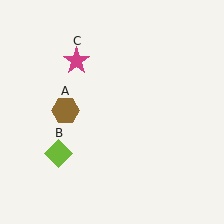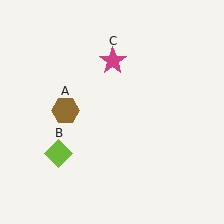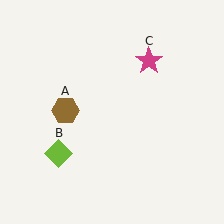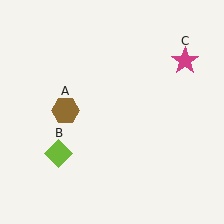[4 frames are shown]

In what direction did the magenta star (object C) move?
The magenta star (object C) moved right.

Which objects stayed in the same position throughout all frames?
Brown hexagon (object A) and lime diamond (object B) remained stationary.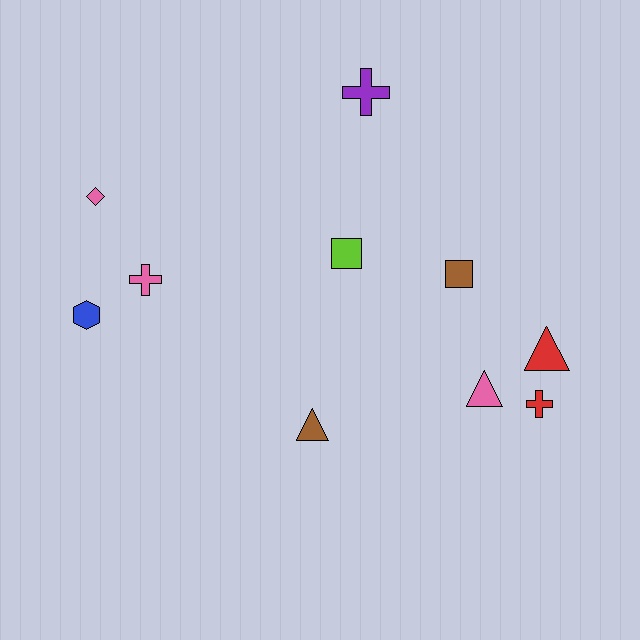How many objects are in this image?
There are 10 objects.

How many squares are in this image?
There are 2 squares.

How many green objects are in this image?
There are no green objects.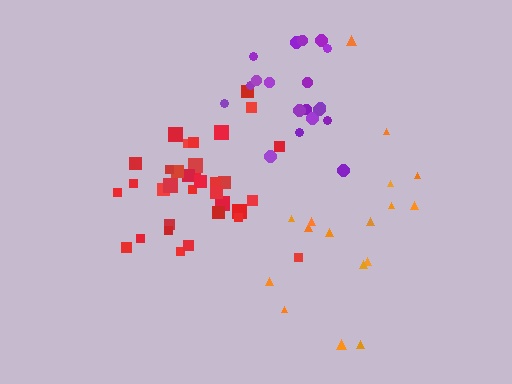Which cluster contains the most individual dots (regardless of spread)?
Red (34).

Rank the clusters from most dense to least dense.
purple, red, orange.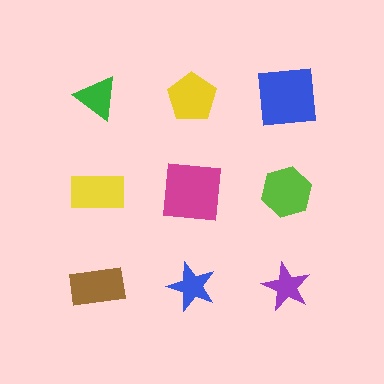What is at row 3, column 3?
A purple star.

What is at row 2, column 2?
A magenta square.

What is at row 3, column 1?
A brown rectangle.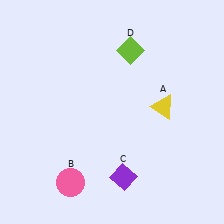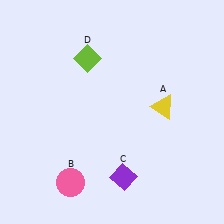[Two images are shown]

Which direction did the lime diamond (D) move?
The lime diamond (D) moved left.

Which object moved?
The lime diamond (D) moved left.